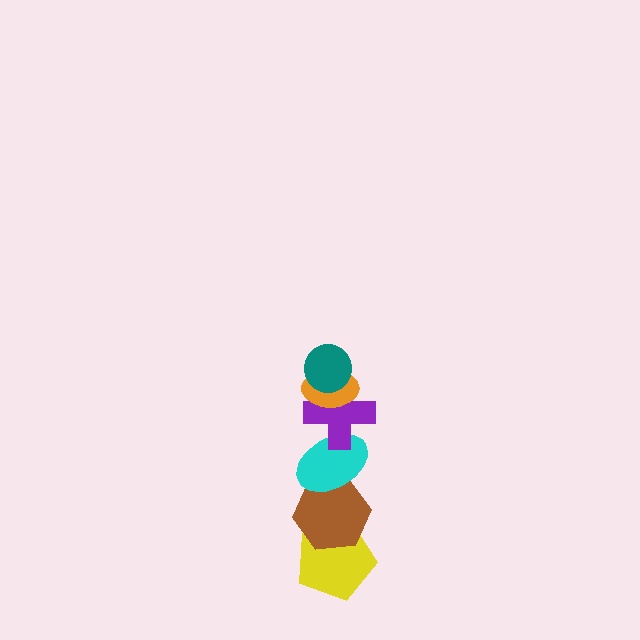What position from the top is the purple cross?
The purple cross is 3rd from the top.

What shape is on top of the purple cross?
The orange ellipse is on top of the purple cross.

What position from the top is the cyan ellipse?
The cyan ellipse is 4th from the top.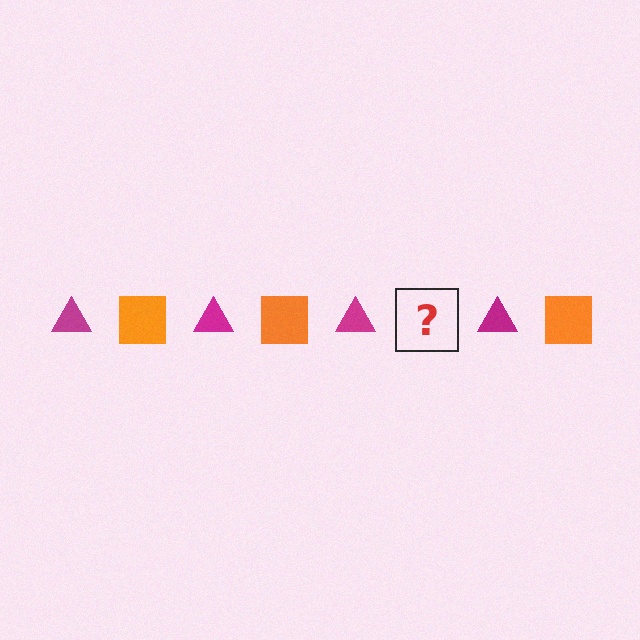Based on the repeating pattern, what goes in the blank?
The blank should be an orange square.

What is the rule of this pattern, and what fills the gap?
The rule is that the pattern alternates between magenta triangle and orange square. The gap should be filled with an orange square.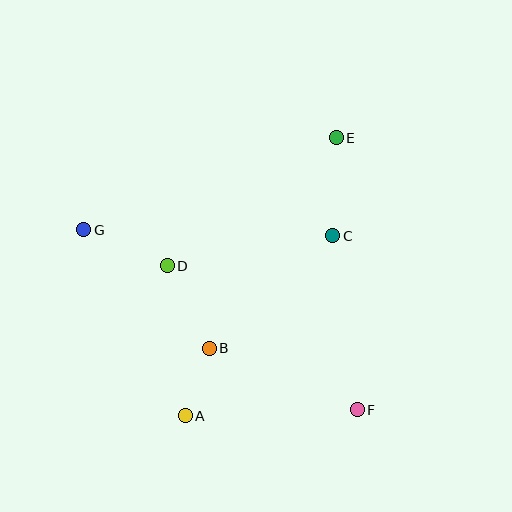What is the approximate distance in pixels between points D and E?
The distance between D and E is approximately 212 pixels.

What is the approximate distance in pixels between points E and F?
The distance between E and F is approximately 273 pixels.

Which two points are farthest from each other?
Points F and G are farthest from each other.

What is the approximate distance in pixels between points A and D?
The distance between A and D is approximately 151 pixels.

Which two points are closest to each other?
Points A and B are closest to each other.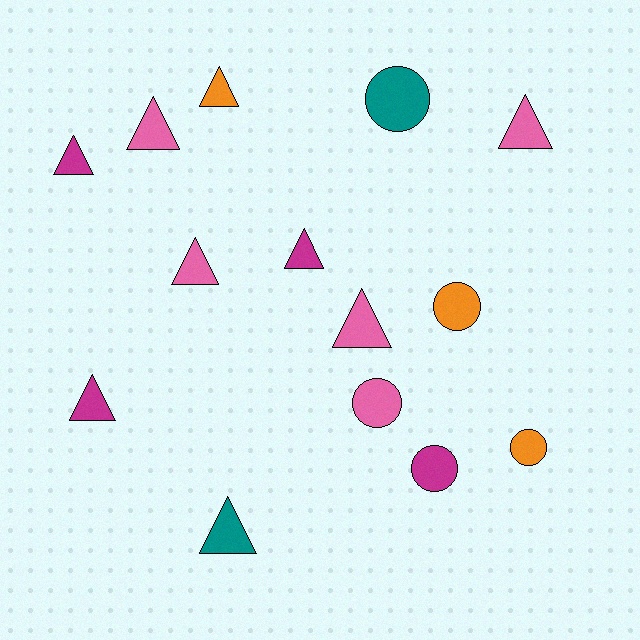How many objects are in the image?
There are 14 objects.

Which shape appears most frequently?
Triangle, with 9 objects.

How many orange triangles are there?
There is 1 orange triangle.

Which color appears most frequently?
Pink, with 5 objects.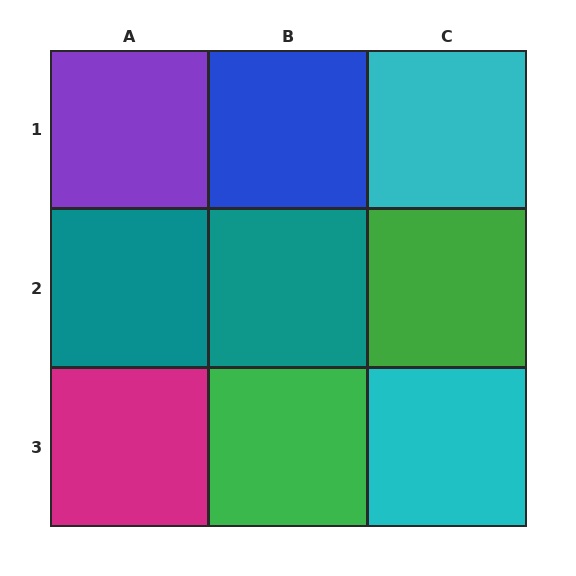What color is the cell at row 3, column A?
Magenta.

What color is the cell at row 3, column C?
Cyan.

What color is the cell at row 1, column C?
Cyan.